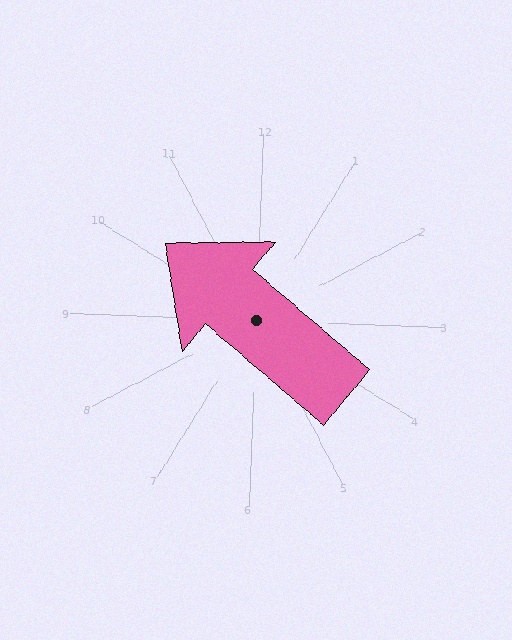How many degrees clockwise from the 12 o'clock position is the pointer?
Approximately 308 degrees.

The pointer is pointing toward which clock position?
Roughly 10 o'clock.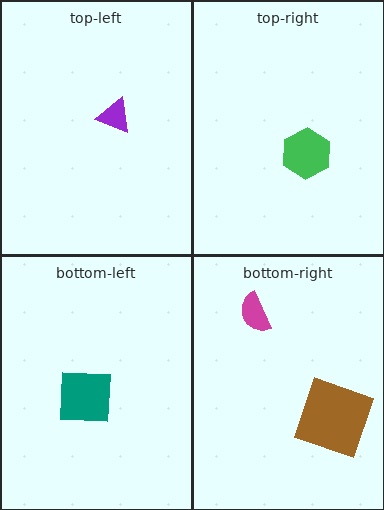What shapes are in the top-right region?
The green hexagon.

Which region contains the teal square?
The bottom-left region.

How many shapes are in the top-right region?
1.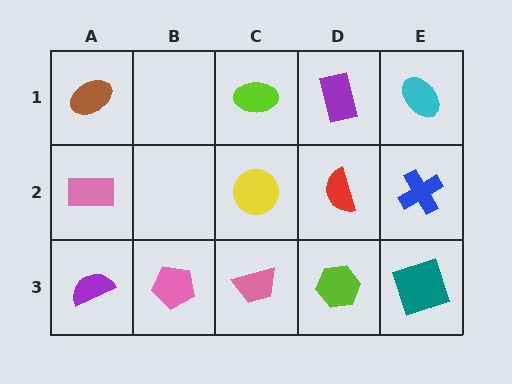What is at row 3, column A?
A purple semicircle.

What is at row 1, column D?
A purple rectangle.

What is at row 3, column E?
A teal square.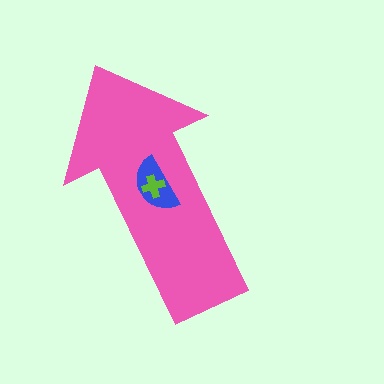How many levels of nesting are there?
3.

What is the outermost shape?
The pink arrow.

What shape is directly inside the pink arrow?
The blue semicircle.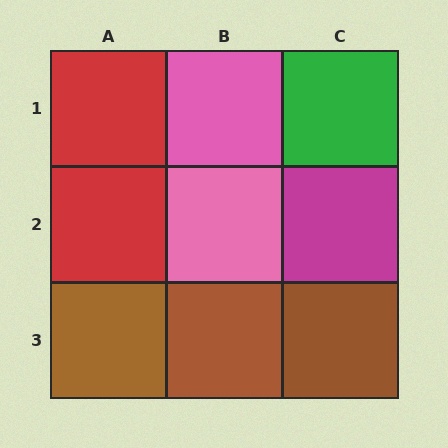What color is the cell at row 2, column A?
Red.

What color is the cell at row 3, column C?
Brown.